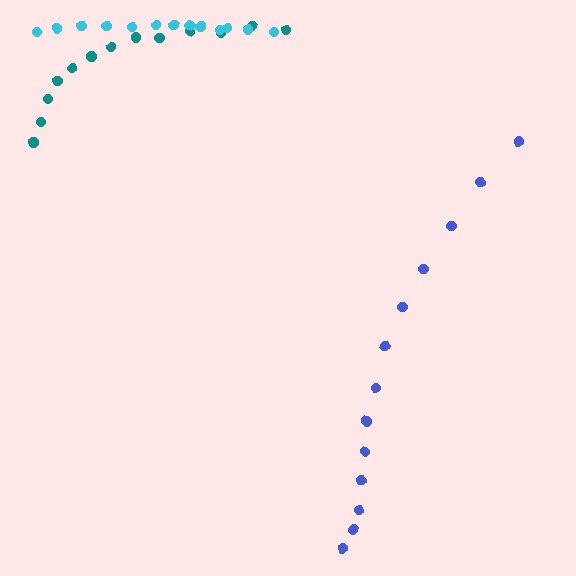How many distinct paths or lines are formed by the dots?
There are 3 distinct paths.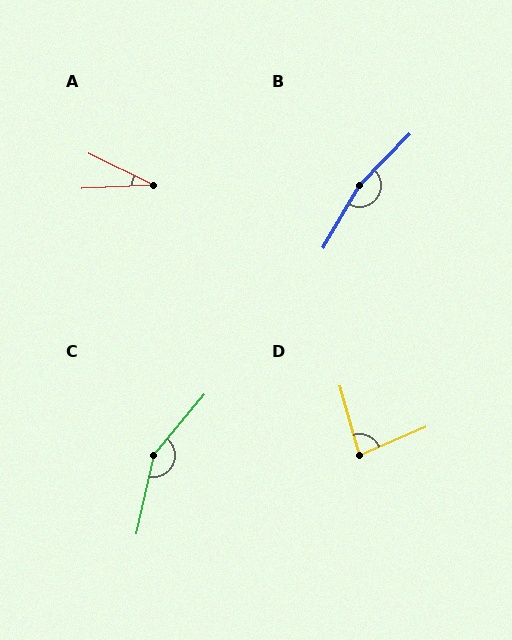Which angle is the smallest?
A, at approximately 28 degrees.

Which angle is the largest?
B, at approximately 166 degrees.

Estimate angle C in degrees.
Approximately 152 degrees.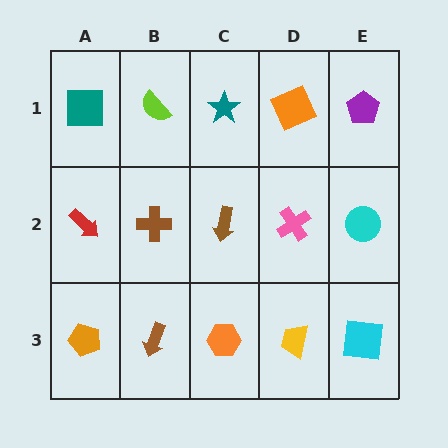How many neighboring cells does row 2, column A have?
3.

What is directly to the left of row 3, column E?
A yellow trapezoid.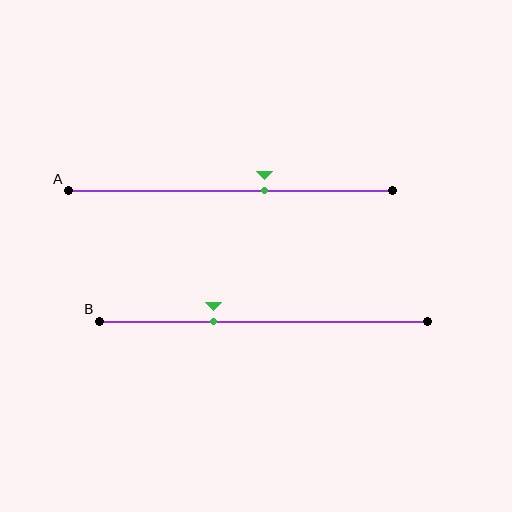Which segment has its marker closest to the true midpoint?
Segment A has its marker closest to the true midpoint.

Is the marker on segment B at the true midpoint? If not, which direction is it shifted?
No, the marker on segment B is shifted to the left by about 15% of the segment length.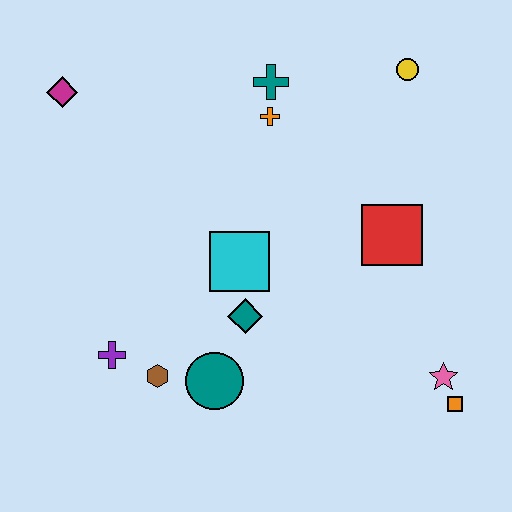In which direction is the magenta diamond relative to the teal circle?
The magenta diamond is above the teal circle.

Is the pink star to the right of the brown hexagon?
Yes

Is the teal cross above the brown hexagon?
Yes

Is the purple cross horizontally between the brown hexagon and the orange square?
No